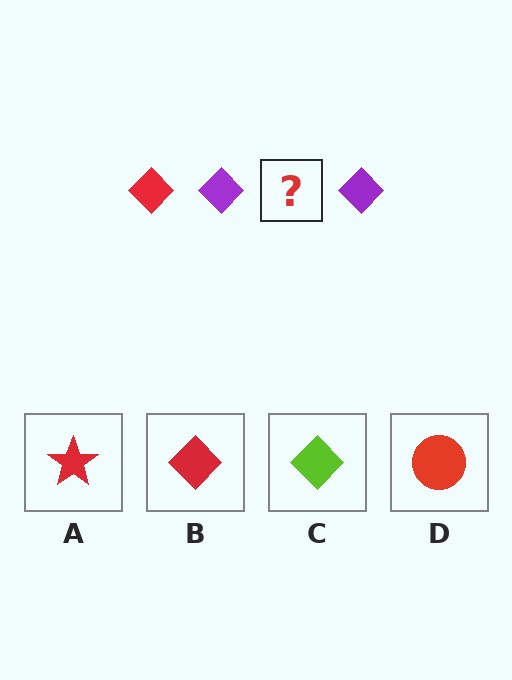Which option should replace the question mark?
Option B.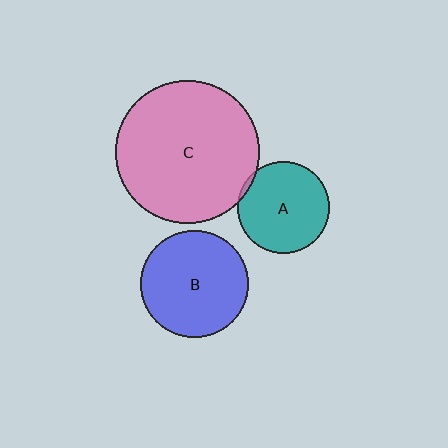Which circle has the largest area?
Circle C (pink).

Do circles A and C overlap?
Yes.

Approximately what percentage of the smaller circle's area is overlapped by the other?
Approximately 5%.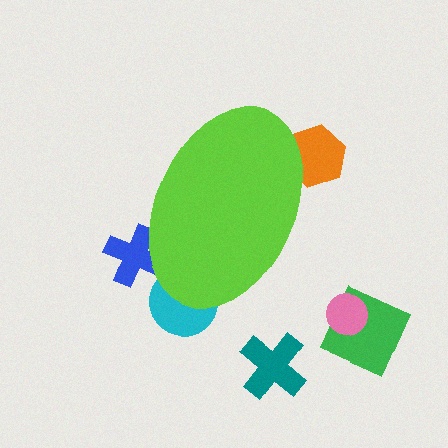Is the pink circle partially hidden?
No, the pink circle is fully visible.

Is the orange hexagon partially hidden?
Yes, the orange hexagon is partially hidden behind the lime ellipse.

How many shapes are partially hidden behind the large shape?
3 shapes are partially hidden.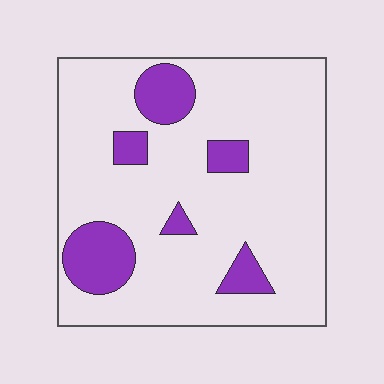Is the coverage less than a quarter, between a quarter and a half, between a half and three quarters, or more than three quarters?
Less than a quarter.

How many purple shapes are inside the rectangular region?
6.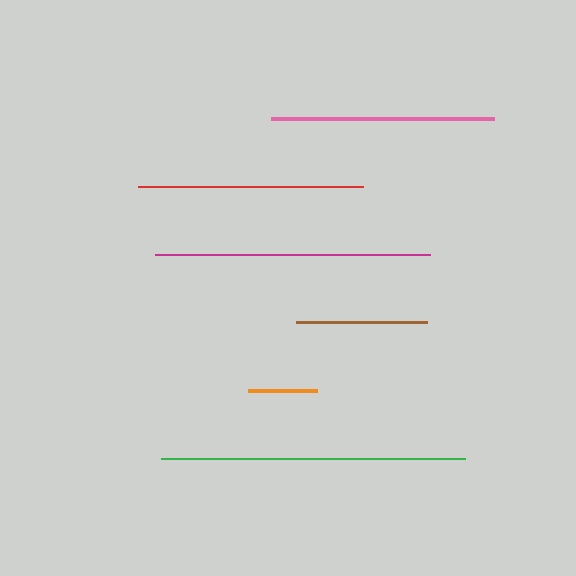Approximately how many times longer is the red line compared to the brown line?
The red line is approximately 1.7 times the length of the brown line.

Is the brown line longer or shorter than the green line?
The green line is longer than the brown line.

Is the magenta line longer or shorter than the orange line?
The magenta line is longer than the orange line.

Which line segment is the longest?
The green line is the longest at approximately 305 pixels.